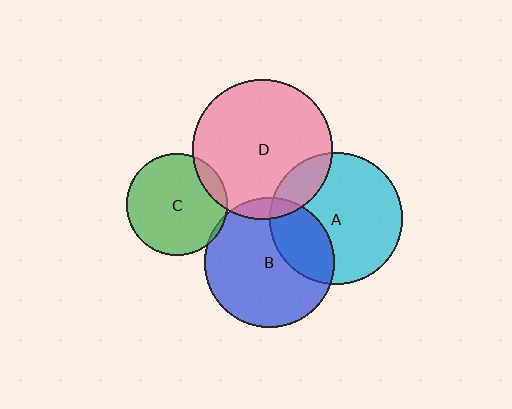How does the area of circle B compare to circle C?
Approximately 1.6 times.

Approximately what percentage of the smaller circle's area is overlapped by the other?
Approximately 10%.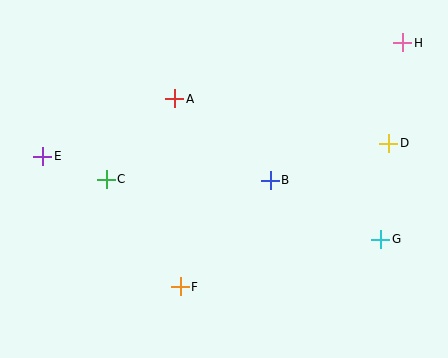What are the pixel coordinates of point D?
Point D is at (389, 143).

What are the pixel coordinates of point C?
Point C is at (106, 179).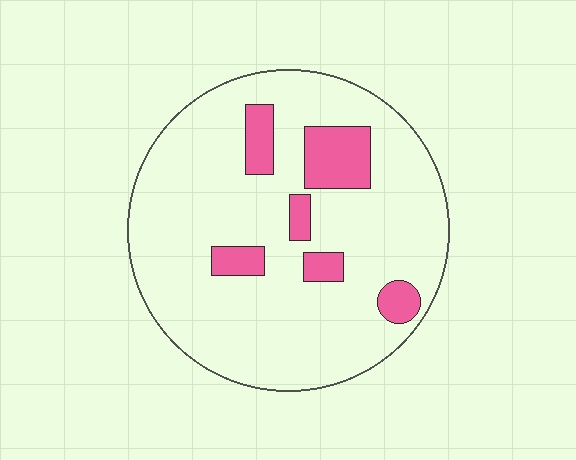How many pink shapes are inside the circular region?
6.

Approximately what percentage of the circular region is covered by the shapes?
Approximately 15%.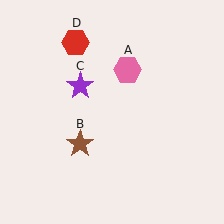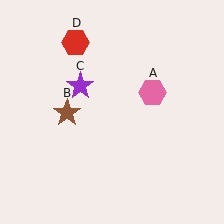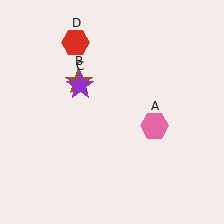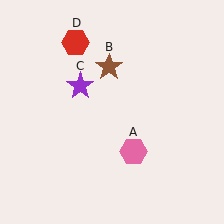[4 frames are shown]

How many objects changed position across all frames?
2 objects changed position: pink hexagon (object A), brown star (object B).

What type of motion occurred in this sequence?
The pink hexagon (object A), brown star (object B) rotated clockwise around the center of the scene.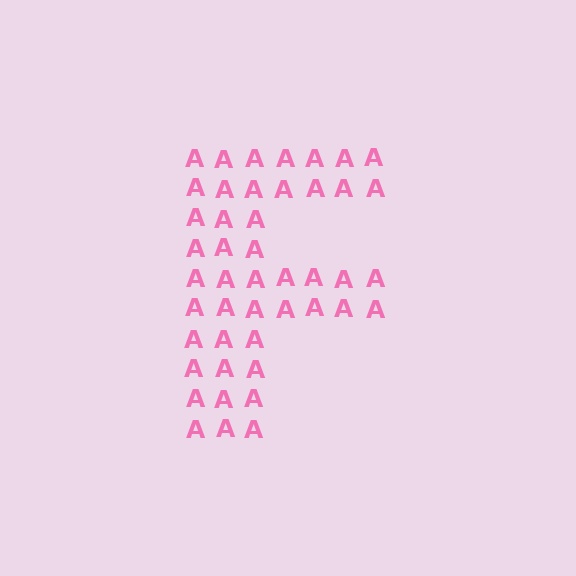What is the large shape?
The large shape is the letter F.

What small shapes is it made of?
It is made of small letter A's.